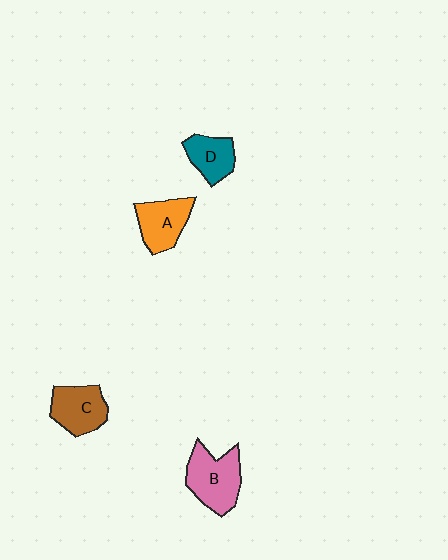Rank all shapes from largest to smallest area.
From largest to smallest: B (pink), C (brown), A (orange), D (teal).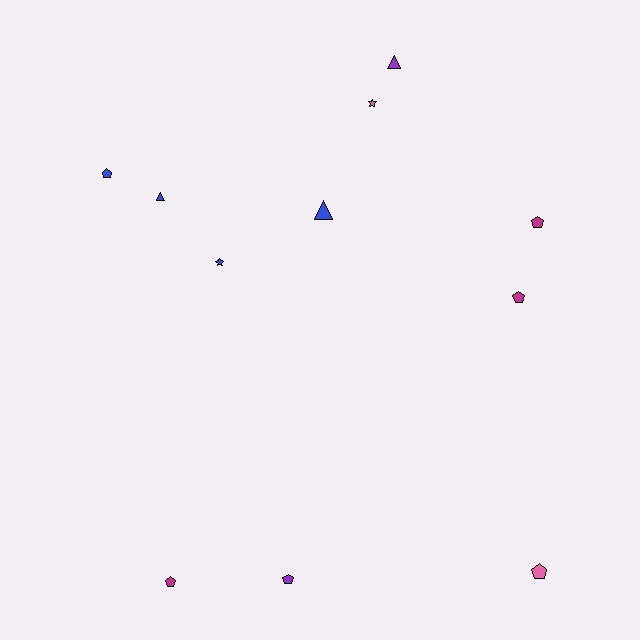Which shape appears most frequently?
Pentagon, with 6 objects.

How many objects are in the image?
There are 11 objects.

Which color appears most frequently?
Blue, with 4 objects.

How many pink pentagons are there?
There is 1 pink pentagon.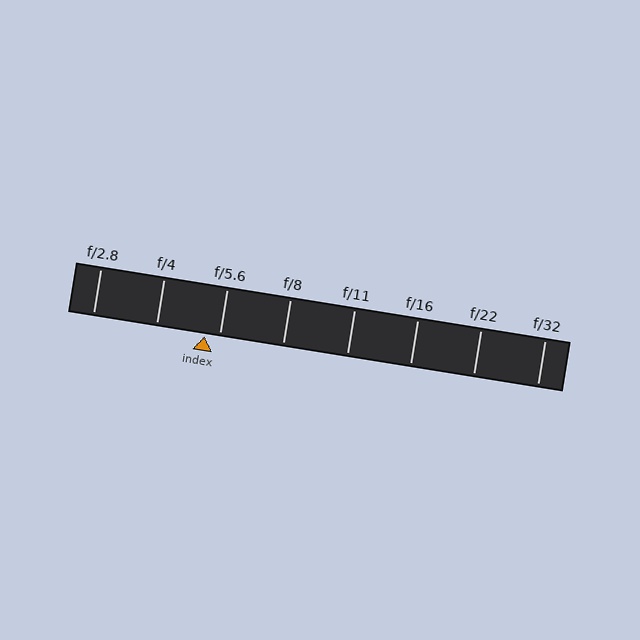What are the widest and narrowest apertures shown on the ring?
The widest aperture shown is f/2.8 and the narrowest is f/32.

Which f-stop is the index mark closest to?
The index mark is closest to f/5.6.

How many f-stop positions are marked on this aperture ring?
There are 8 f-stop positions marked.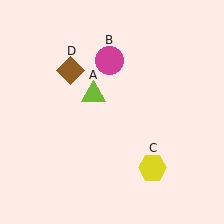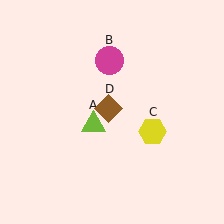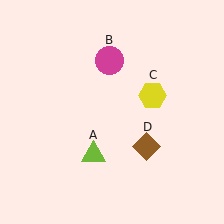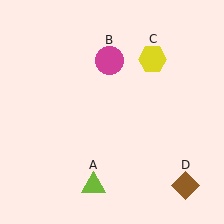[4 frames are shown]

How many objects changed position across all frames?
3 objects changed position: lime triangle (object A), yellow hexagon (object C), brown diamond (object D).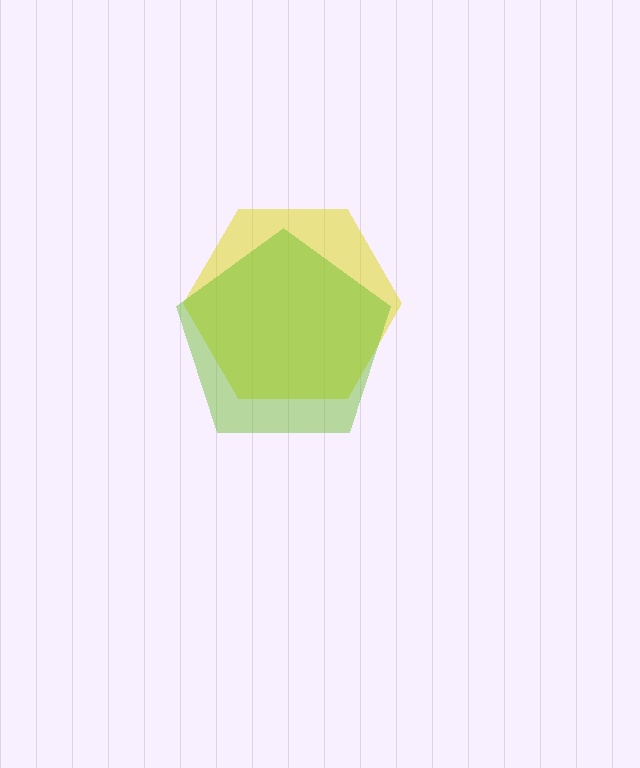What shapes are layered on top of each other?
The layered shapes are: a yellow hexagon, a lime pentagon.